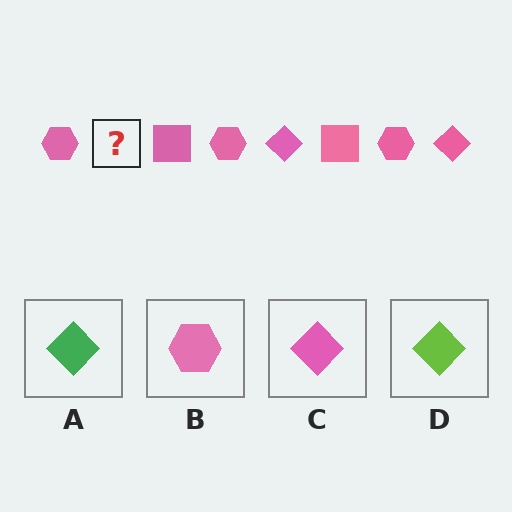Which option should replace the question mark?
Option C.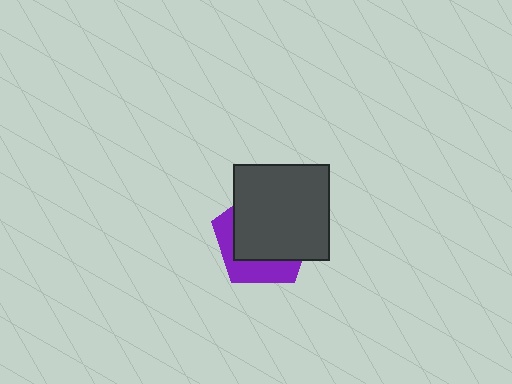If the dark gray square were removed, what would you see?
You would see the complete purple pentagon.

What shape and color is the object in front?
The object in front is a dark gray square.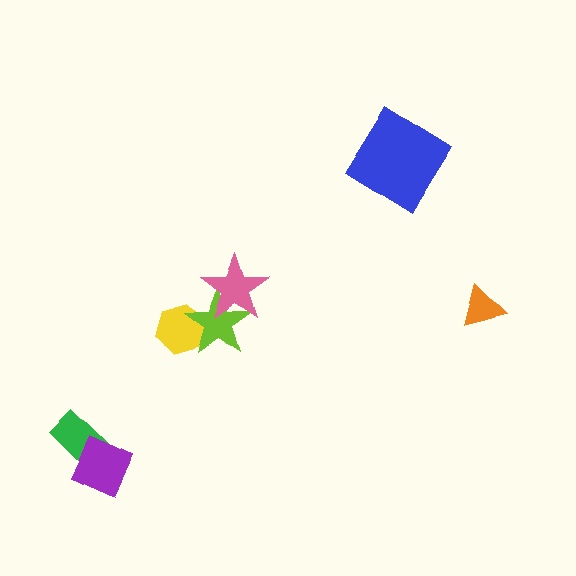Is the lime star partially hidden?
Yes, it is partially covered by another shape.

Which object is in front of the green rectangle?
The purple diamond is in front of the green rectangle.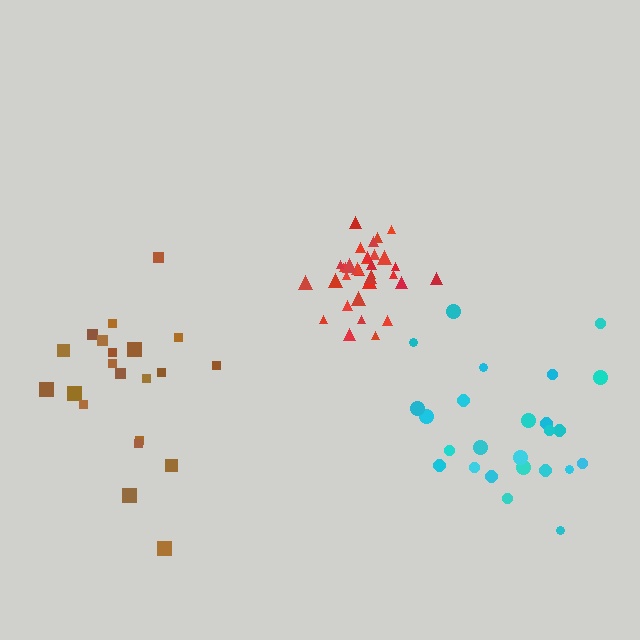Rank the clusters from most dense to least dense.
red, brown, cyan.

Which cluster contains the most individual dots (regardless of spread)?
Red (33).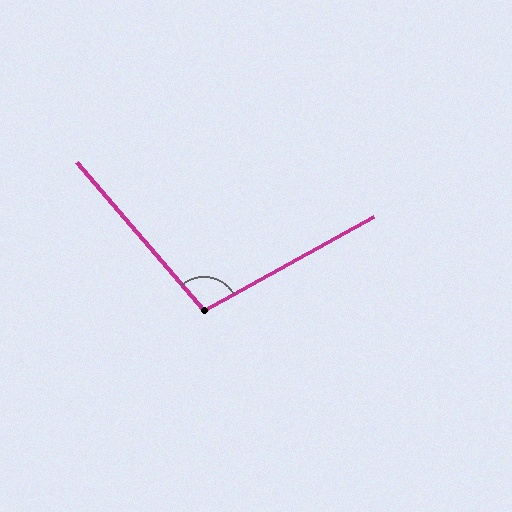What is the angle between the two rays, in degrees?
Approximately 102 degrees.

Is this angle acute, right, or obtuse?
It is obtuse.